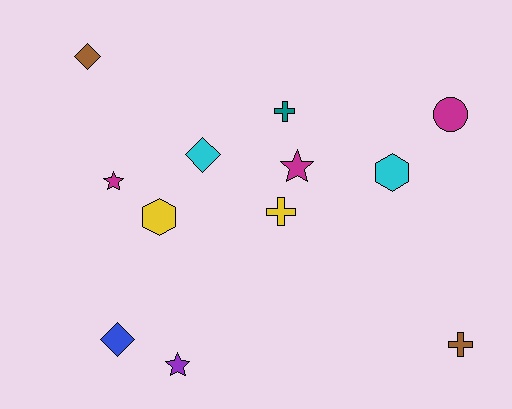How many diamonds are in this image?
There are 3 diamonds.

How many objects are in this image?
There are 12 objects.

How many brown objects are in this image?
There are 2 brown objects.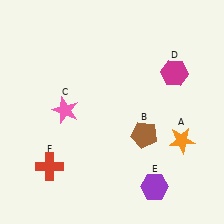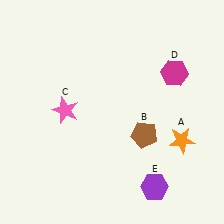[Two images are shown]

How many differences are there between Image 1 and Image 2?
There is 1 difference between the two images.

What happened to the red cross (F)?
The red cross (F) was removed in Image 2. It was in the bottom-left area of Image 1.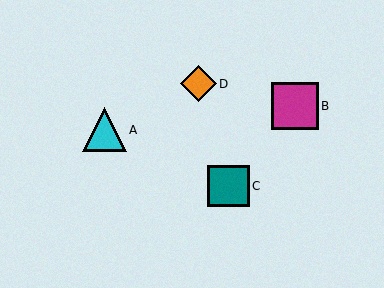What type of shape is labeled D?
Shape D is an orange diamond.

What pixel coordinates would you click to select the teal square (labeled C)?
Click at (228, 186) to select the teal square C.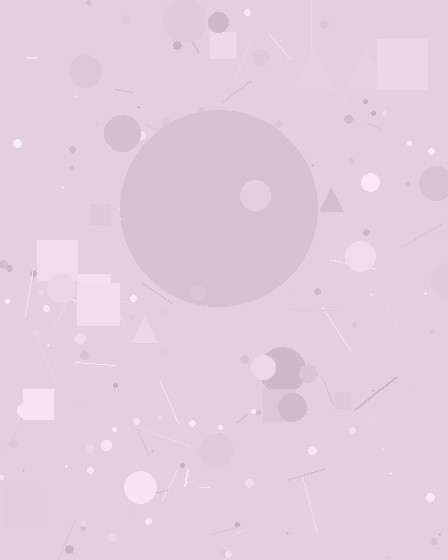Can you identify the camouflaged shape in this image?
The camouflaged shape is a circle.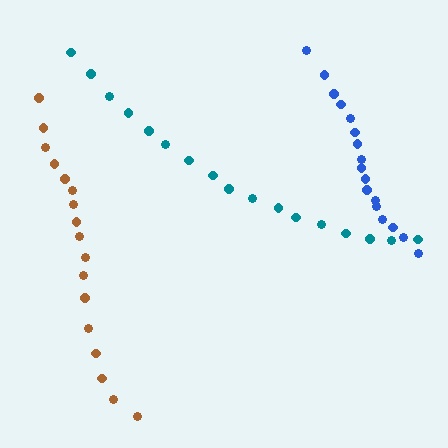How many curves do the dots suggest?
There are 3 distinct paths.